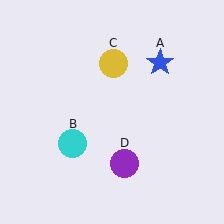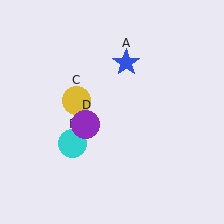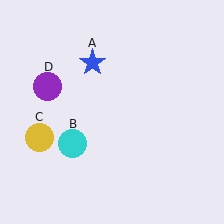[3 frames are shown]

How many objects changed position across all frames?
3 objects changed position: blue star (object A), yellow circle (object C), purple circle (object D).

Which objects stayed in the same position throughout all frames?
Cyan circle (object B) remained stationary.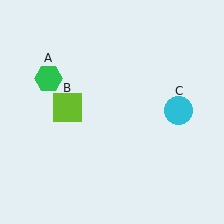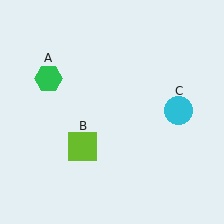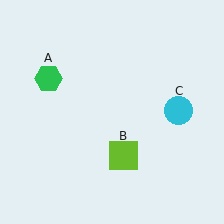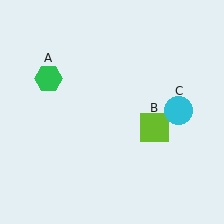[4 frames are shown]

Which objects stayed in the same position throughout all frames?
Green hexagon (object A) and cyan circle (object C) remained stationary.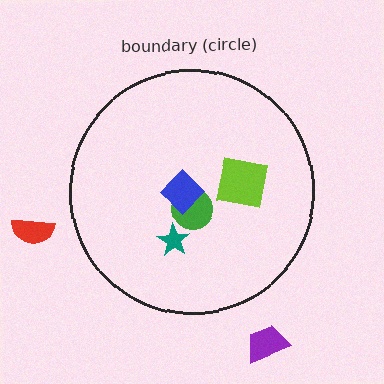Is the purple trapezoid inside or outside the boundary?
Outside.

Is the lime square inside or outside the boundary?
Inside.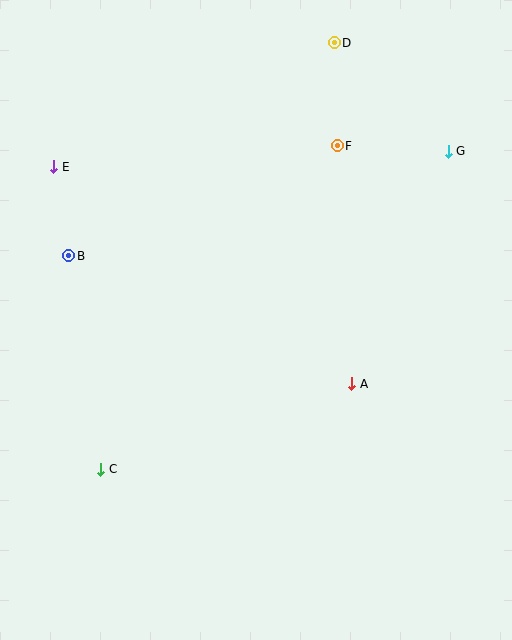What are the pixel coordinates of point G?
Point G is at (448, 151).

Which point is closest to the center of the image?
Point A at (352, 384) is closest to the center.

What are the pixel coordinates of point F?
Point F is at (337, 146).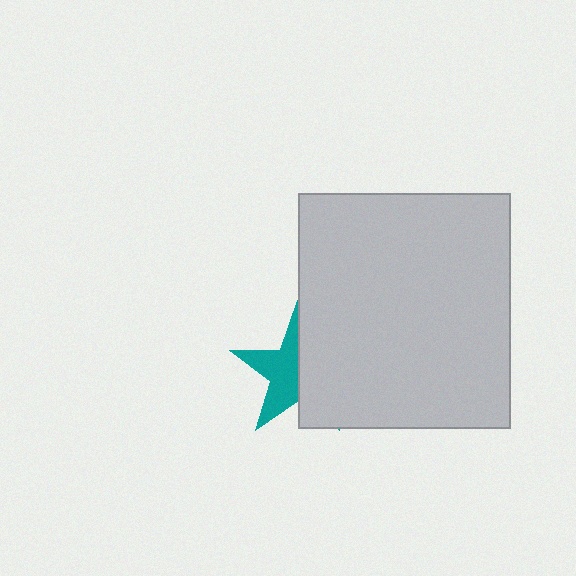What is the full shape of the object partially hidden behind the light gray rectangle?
The partially hidden object is a teal star.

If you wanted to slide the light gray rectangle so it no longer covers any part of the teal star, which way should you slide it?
Slide it right — that is the most direct way to separate the two shapes.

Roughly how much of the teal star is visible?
About half of it is visible (roughly 50%).